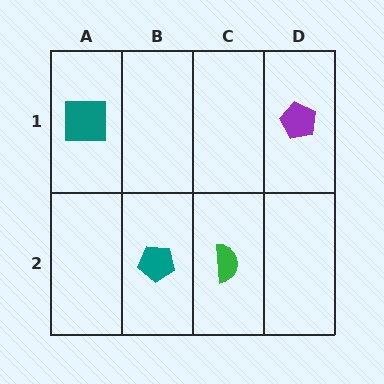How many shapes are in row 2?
2 shapes.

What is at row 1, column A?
A teal square.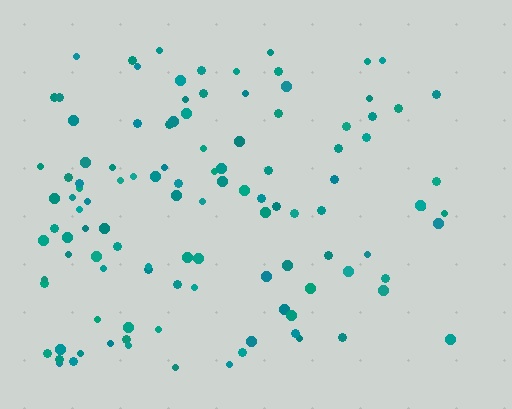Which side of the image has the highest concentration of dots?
The left.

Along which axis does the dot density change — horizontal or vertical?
Horizontal.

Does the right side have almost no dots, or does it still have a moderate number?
Still a moderate number, just noticeably fewer than the left.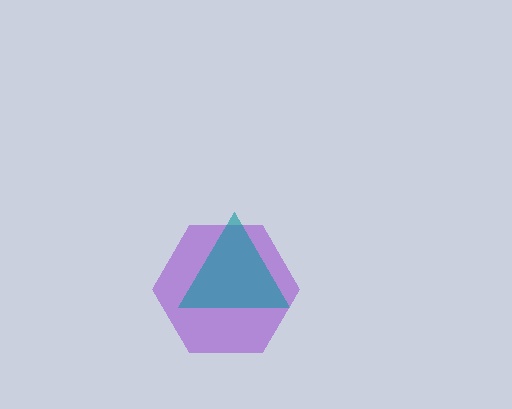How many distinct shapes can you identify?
There are 2 distinct shapes: a purple hexagon, a teal triangle.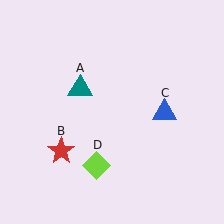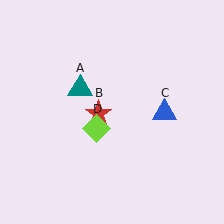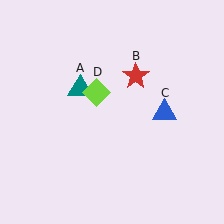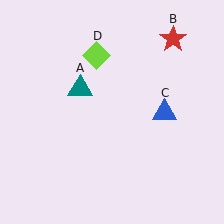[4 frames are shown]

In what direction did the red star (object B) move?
The red star (object B) moved up and to the right.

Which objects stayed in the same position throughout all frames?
Teal triangle (object A) and blue triangle (object C) remained stationary.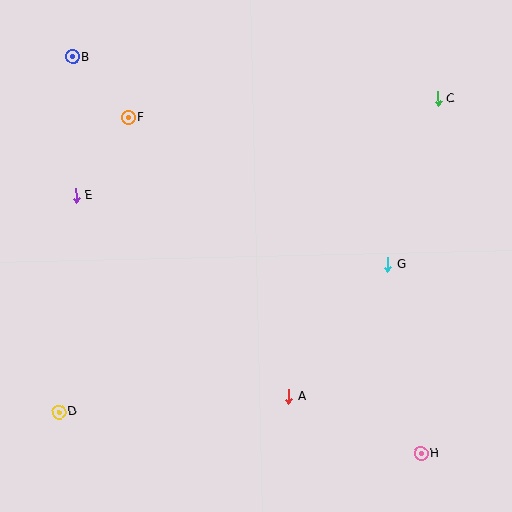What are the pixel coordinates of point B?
Point B is at (73, 57).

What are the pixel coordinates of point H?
Point H is at (421, 453).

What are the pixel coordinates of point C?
Point C is at (438, 99).